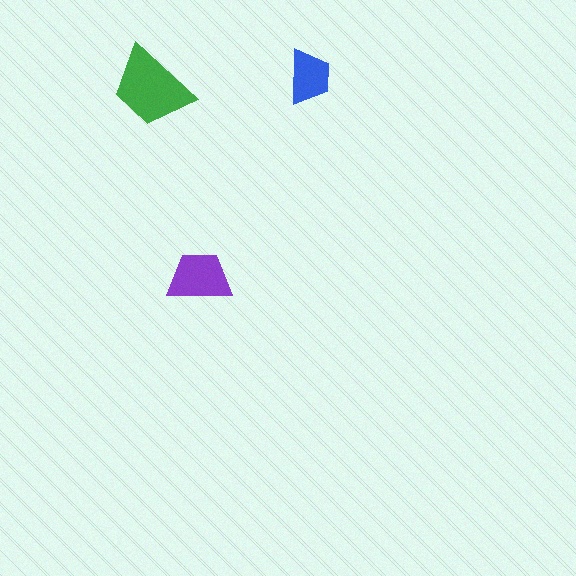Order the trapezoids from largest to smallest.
the green one, the purple one, the blue one.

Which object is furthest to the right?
The blue trapezoid is rightmost.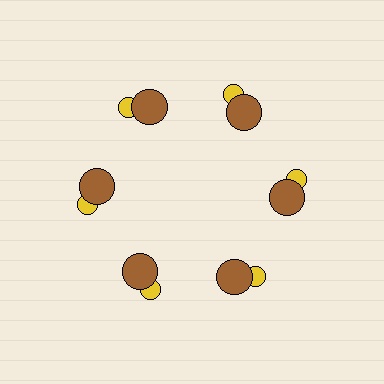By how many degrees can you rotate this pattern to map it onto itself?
The pattern maps onto itself every 60 degrees of rotation.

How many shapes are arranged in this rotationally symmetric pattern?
There are 12 shapes, arranged in 6 groups of 2.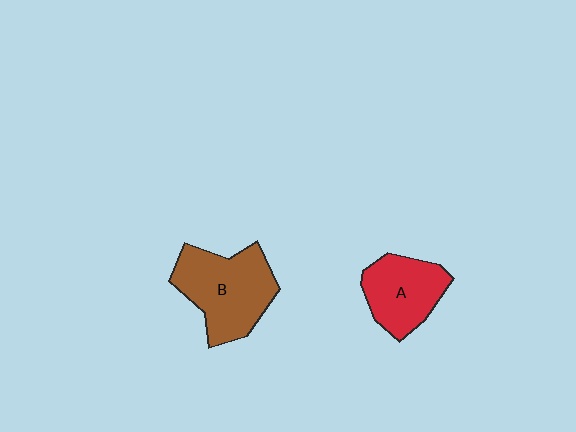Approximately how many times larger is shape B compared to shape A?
Approximately 1.4 times.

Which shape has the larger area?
Shape B (brown).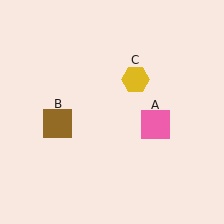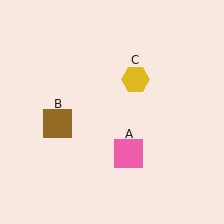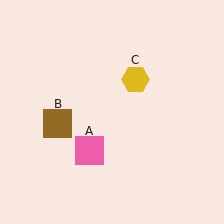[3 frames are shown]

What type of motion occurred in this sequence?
The pink square (object A) rotated clockwise around the center of the scene.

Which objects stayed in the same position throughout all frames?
Brown square (object B) and yellow hexagon (object C) remained stationary.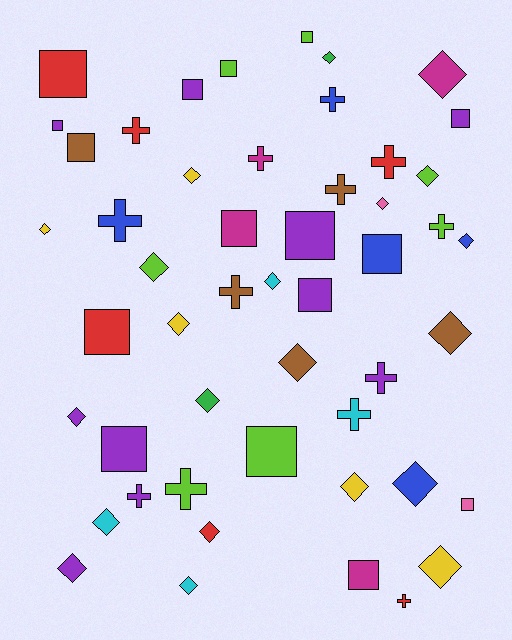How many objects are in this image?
There are 50 objects.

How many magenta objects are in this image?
There are 4 magenta objects.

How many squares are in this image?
There are 16 squares.